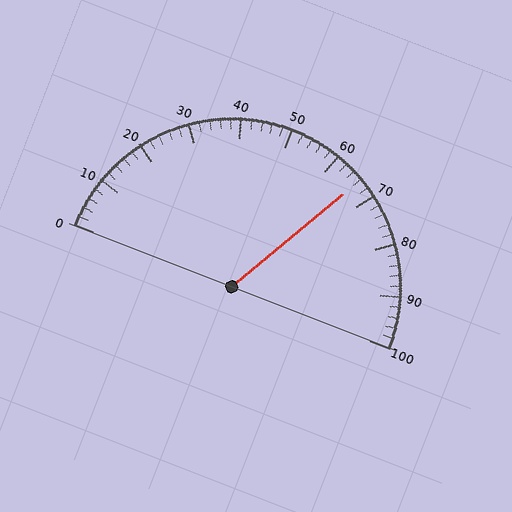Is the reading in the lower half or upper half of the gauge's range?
The reading is in the upper half of the range (0 to 100).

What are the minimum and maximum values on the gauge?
The gauge ranges from 0 to 100.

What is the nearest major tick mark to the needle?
The nearest major tick mark is 70.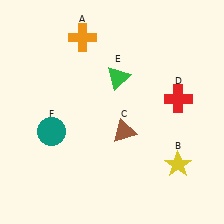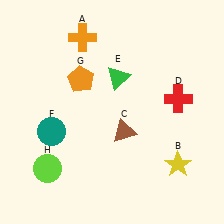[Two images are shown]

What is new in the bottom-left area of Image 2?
A lime circle (H) was added in the bottom-left area of Image 2.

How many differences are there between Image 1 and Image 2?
There are 2 differences between the two images.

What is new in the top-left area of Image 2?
An orange pentagon (G) was added in the top-left area of Image 2.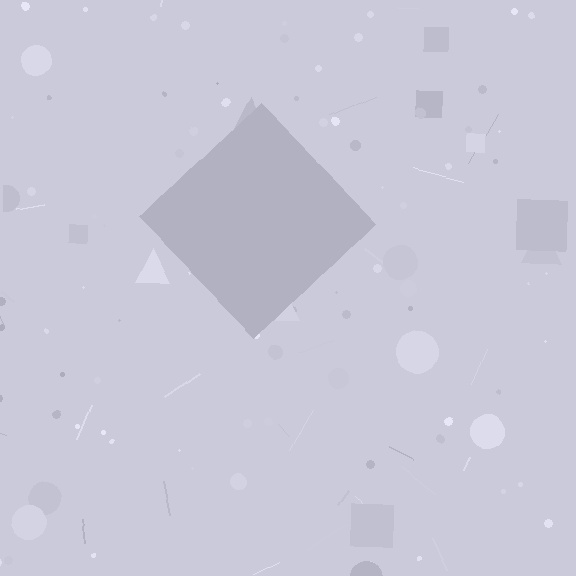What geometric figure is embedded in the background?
A diamond is embedded in the background.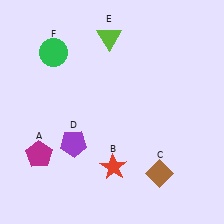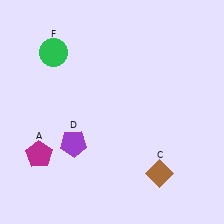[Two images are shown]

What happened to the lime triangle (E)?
The lime triangle (E) was removed in Image 2. It was in the top-left area of Image 1.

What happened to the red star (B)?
The red star (B) was removed in Image 2. It was in the bottom-right area of Image 1.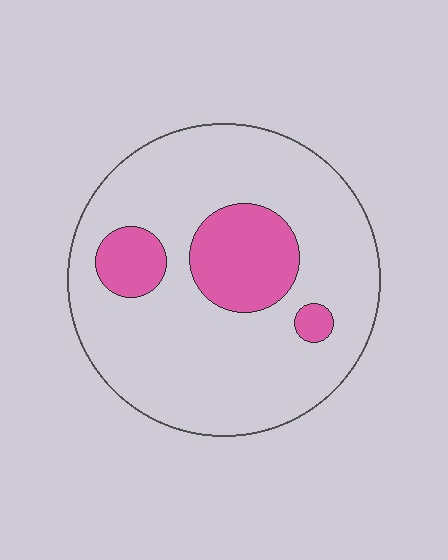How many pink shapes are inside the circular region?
3.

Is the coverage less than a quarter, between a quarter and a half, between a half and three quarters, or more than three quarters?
Less than a quarter.